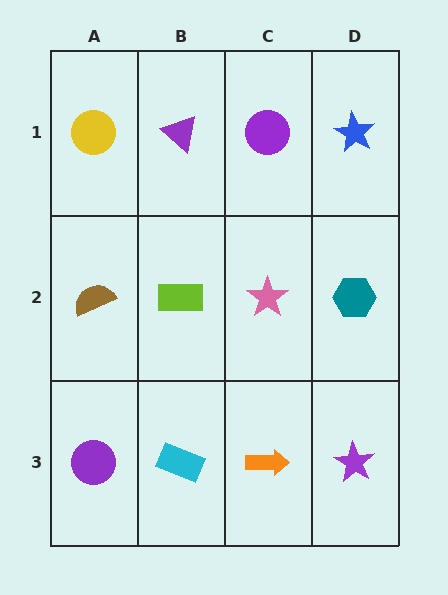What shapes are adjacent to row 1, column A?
A brown semicircle (row 2, column A), a purple triangle (row 1, column B).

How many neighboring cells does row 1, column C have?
3.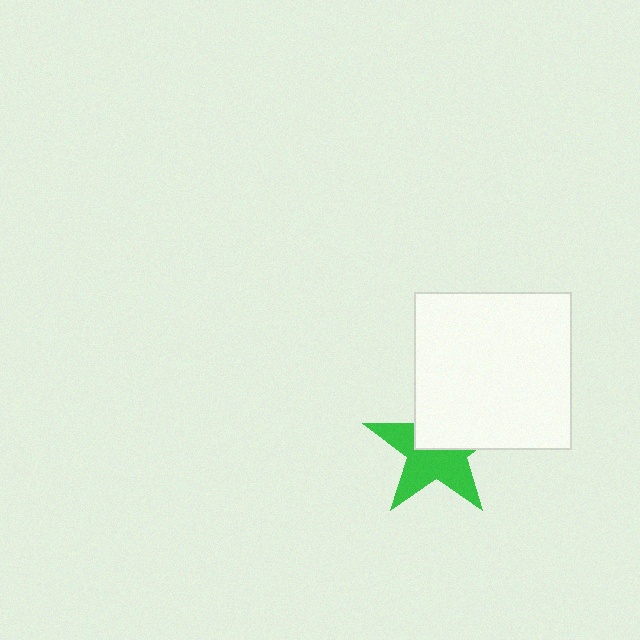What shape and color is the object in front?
The object in front is a white square.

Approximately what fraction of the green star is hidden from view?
Roughly 44% of the green star is hidden behind the white square.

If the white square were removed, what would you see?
You would see the complete green star.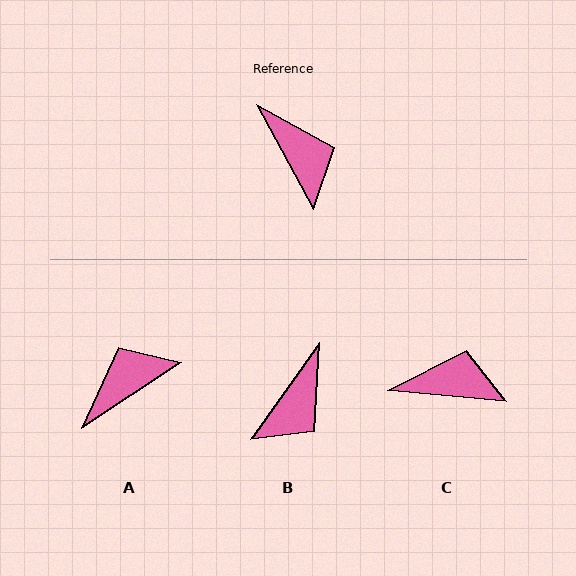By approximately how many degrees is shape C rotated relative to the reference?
Approximately 57 degrees counter-clockwise.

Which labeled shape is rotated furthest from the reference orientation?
A, about 96 degrees away.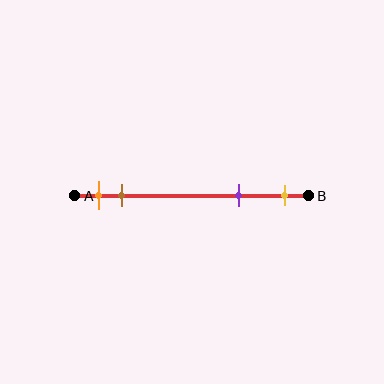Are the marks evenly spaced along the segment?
No, the marks are not evenly spaced.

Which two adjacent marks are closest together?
The orange and brown marks are the closest adjacent pair.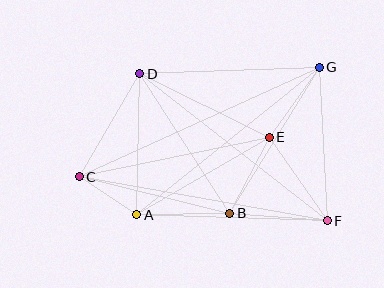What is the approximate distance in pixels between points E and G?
The distance between E and G is approximately 86 pixels.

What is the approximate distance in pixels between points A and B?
The distance between A and B is approximately 93 pixels.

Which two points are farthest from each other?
Points C and G are farthest from each other.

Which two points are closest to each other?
Points A and C are closest to each other.